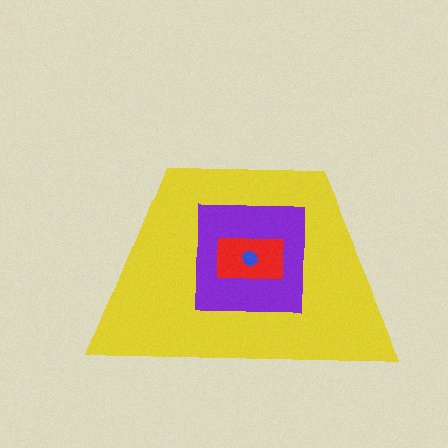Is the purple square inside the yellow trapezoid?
Yes.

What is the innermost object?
The blue hexagon.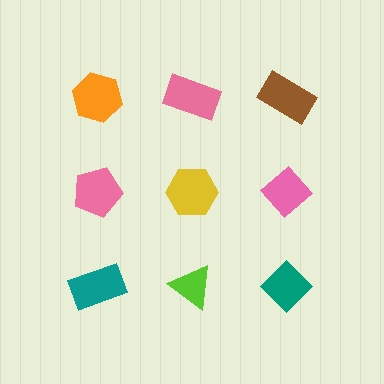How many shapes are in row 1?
3 shapes.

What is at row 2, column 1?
A pink pentagon.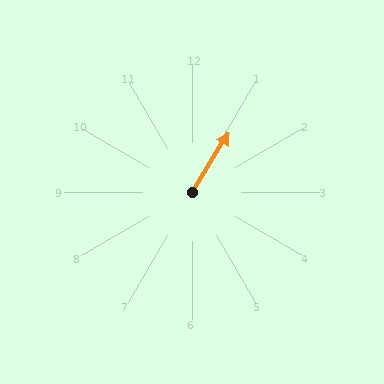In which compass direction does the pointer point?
Northeast.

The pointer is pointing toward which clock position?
Roughly 1 o'clock.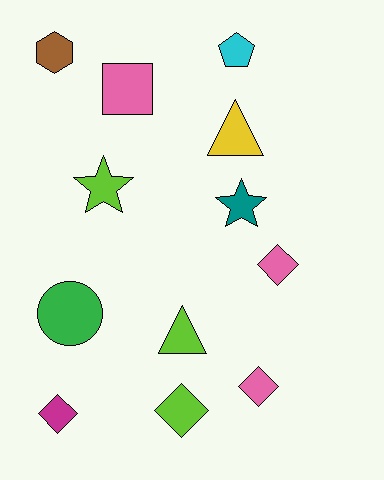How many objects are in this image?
There are 12 objects.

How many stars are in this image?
There are 2 stars.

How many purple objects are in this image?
There are no purple objects.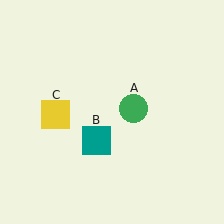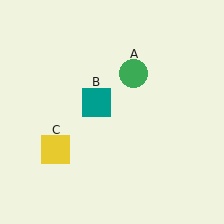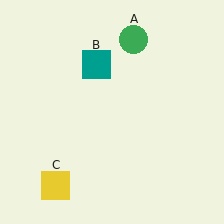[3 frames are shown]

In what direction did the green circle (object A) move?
The green circle (object A) moved up.